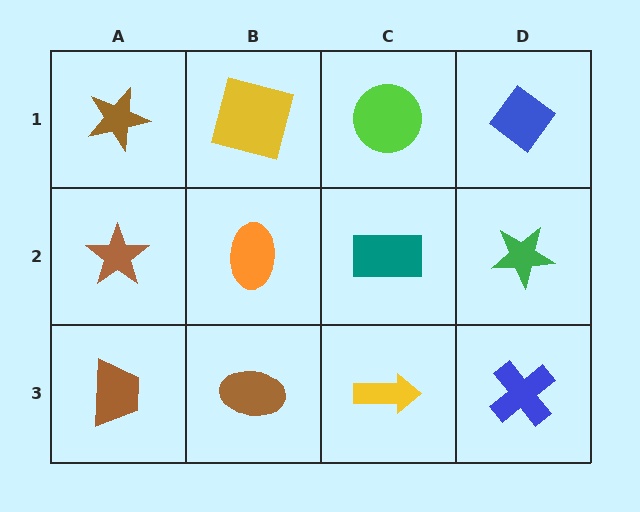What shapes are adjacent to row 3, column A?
A brown star (row 2, column A), a brown ellipse (row 3, column B).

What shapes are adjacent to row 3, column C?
A teal rectangle (row 2, column C), a brown ellipse (row 3, column B), a blue cross (row 3, column D).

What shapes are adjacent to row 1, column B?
An orange ellipse (row 2, column B), a brown star (row 1, column A), a lime circle (row 1, column C).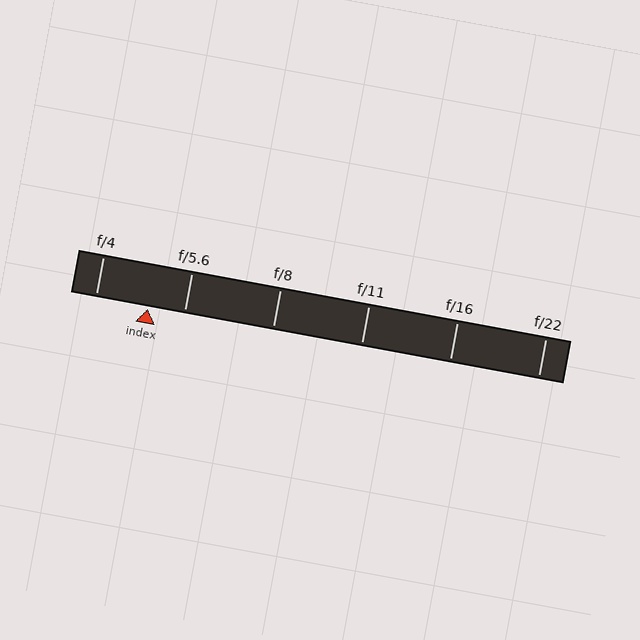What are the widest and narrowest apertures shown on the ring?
The widest aperture shown is f/4 and the narrowest is f/22.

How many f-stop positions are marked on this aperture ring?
There are 6 f-stop positions marked.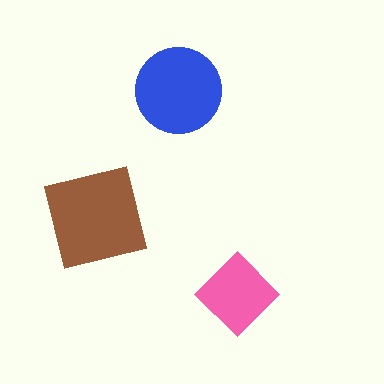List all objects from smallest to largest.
The pink diamond, the blue circle, the brown square.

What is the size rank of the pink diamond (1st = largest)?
3rd.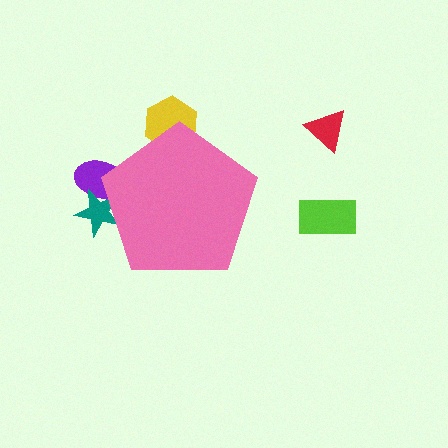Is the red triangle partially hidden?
No, the red triangle is fully visible.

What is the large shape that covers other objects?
A pink pentagon.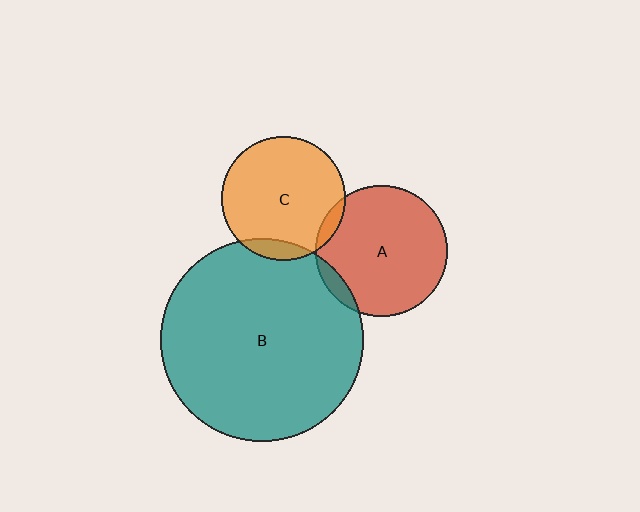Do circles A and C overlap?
Yes.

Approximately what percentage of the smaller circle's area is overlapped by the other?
Approximately 5%.